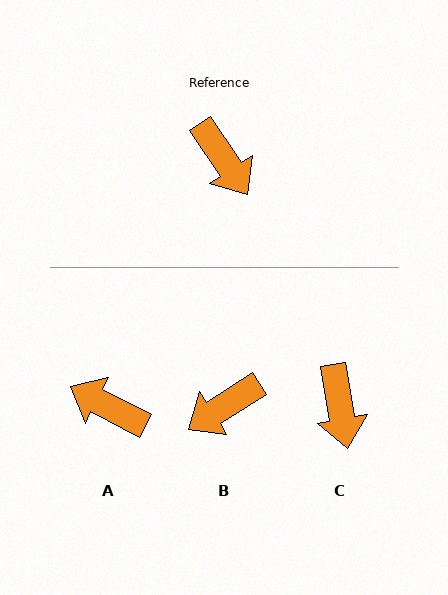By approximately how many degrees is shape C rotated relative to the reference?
Approximately 24 degrees clockwise.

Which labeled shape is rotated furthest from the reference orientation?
A, about 151 degrees away.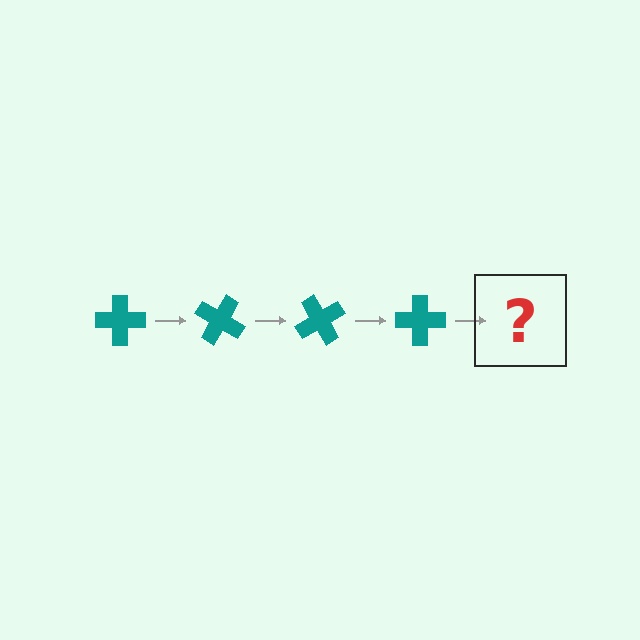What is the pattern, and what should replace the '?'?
The pattern is that the cross rotates 30 degrees each step. The '?' should be a teal cross rotated 120 degrees.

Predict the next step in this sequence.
The next step is a teal cross rotated 120 degrees.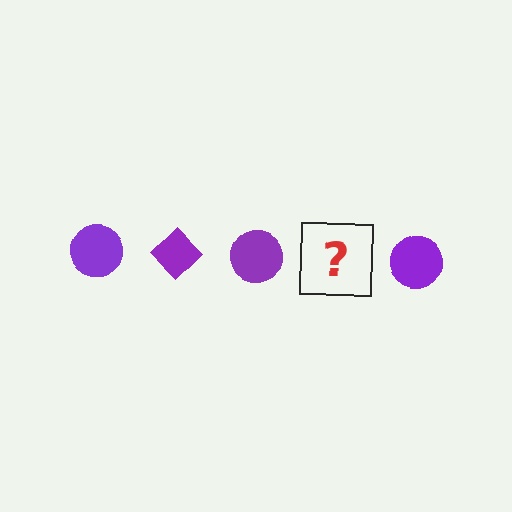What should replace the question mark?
The question mark should be replaced with a purple diamond.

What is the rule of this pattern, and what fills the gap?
The rule is that the pattern cycles through circle, diamond shapes in purple. The gap should be filled with a purple diamond.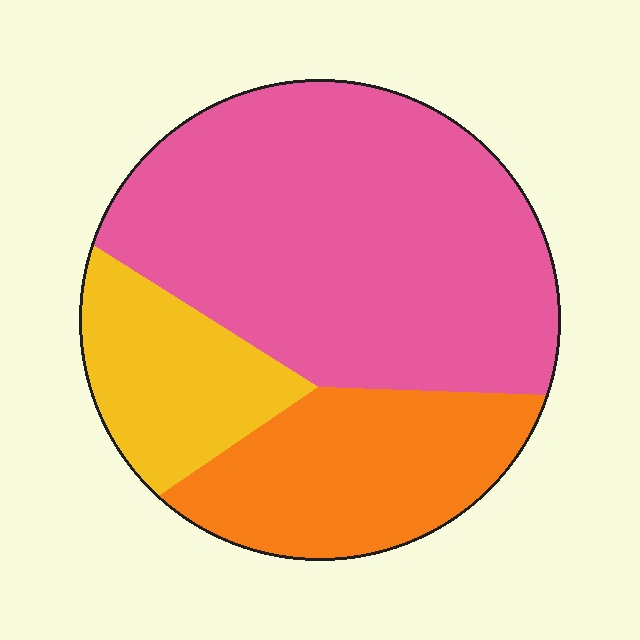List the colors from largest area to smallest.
From largest to smallest: pink, orange, yellow.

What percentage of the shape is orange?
Orange takes up less than a quarter of the shape.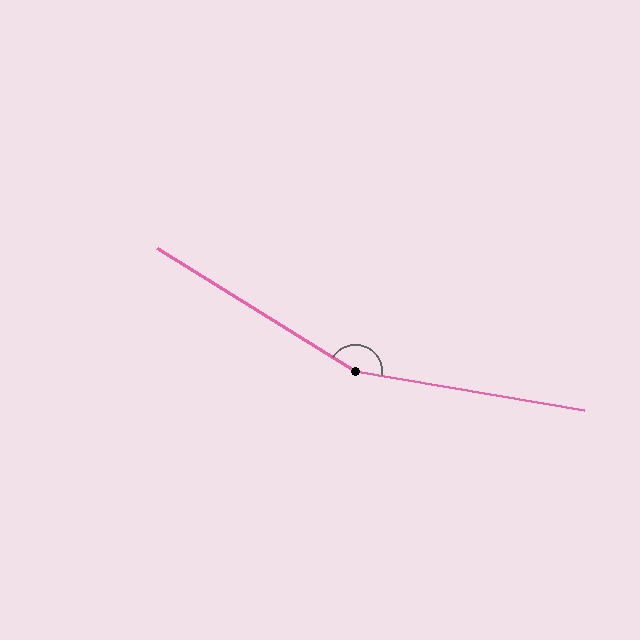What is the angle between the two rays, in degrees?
Approximately 158 degrees.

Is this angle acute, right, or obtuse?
It is obtuse.